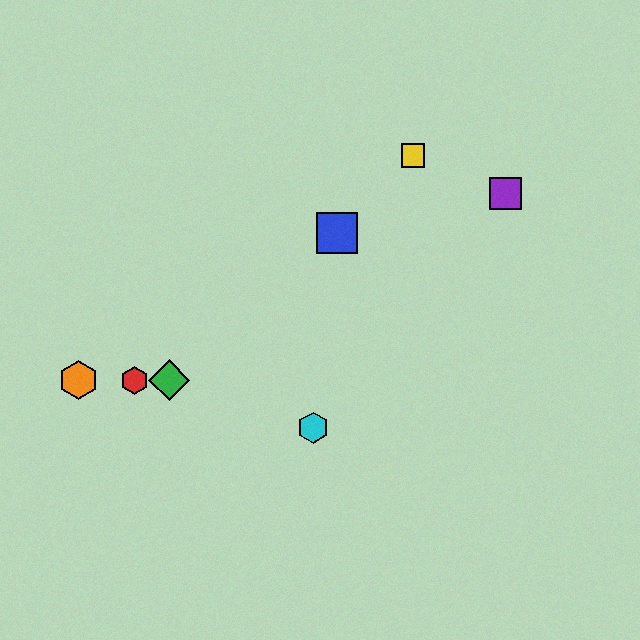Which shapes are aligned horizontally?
The red hexagon, the green diamond, the orange hexagon are aligned horizontally.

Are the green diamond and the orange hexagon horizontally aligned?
Yes, both are at y≈380.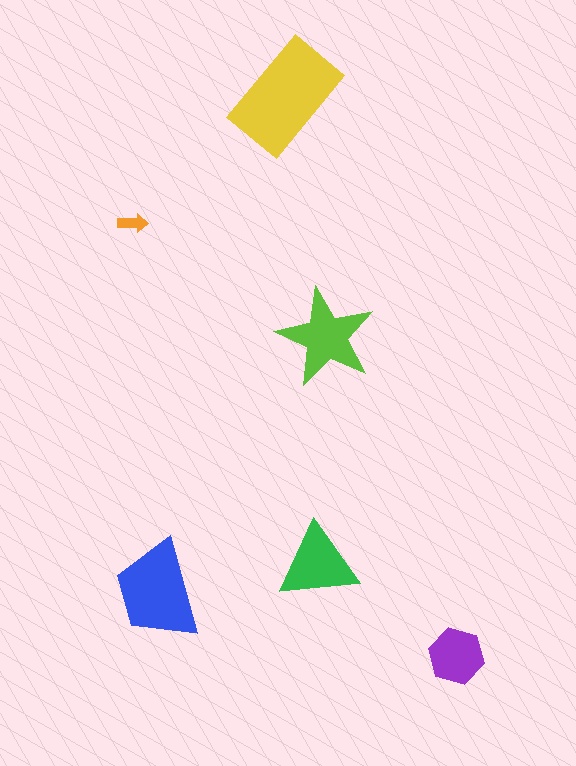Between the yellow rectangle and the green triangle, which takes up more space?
The yellow rectangle.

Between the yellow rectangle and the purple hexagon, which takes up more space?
The yellow rectangle.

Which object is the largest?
The yellow rectangle.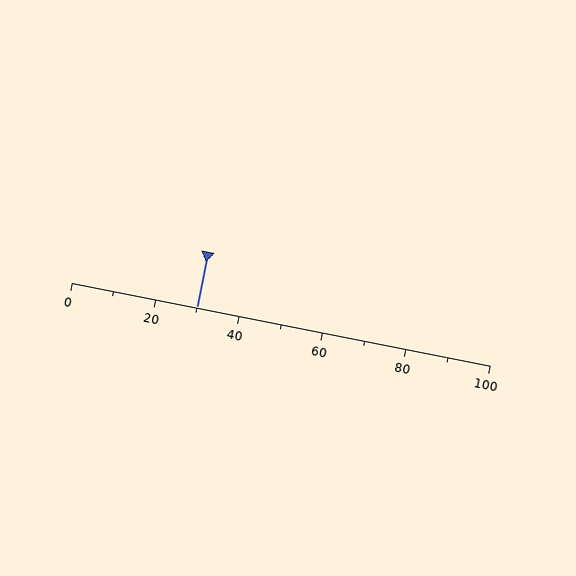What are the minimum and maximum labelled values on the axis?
The axis runs from 0 to 100.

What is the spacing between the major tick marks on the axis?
The major ticks are spaced 20 apart.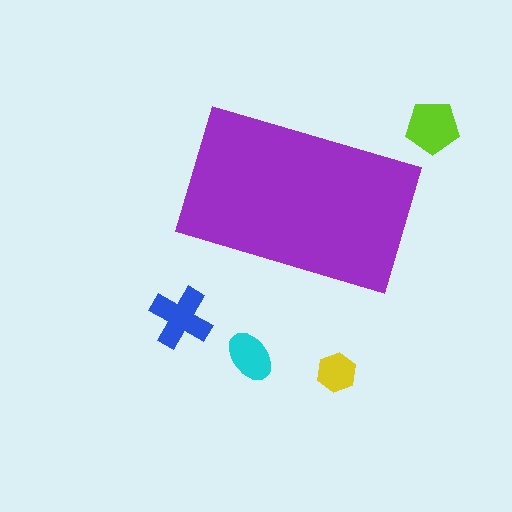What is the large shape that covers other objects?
A purple rectangle.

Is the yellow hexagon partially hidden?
No, the yellow hexagon is fully visible.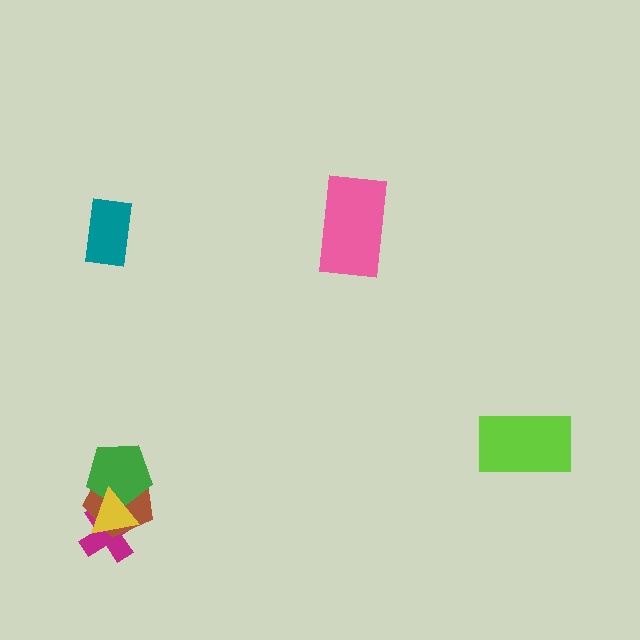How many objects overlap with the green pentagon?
2 objects overlap with the green pentagon.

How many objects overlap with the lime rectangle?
0 objects overlap with the lime rectangle.